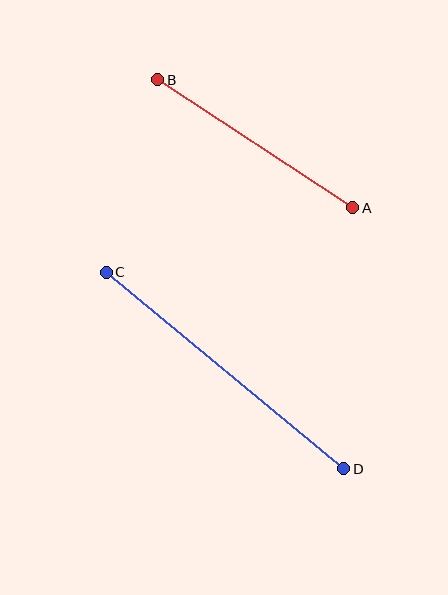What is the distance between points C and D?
The distance is approximately 308 pixels.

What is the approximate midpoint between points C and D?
The midpoint is at approximately (225, 370) pixels.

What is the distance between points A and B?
The distance is approximately 233 pixels.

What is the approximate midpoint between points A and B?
The midpoint is at approximately (255, 144) pixels.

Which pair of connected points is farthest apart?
Points C and D are farthest apart.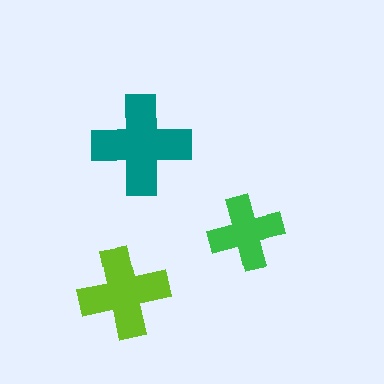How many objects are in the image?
There are 3 objects in the image.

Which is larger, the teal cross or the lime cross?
The teal one.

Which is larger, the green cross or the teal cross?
The teal one.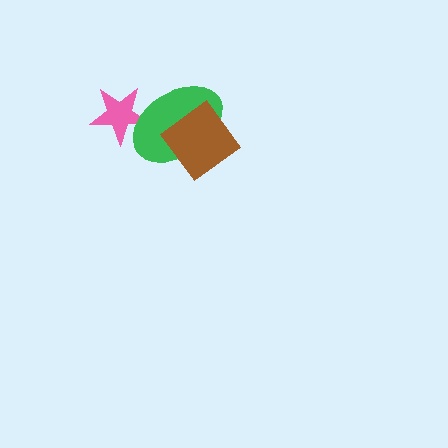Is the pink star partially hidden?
Yes, it is partially covered by another shape.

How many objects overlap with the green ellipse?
2 objects overlap with the green ellipse.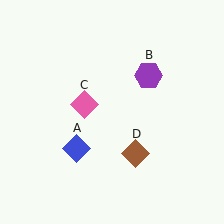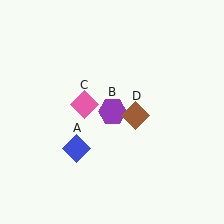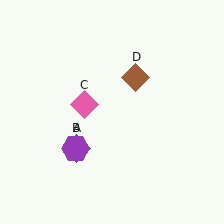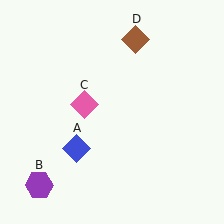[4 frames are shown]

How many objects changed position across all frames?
2 objects changed position: purple hexagon (object B), brown diamond (object D).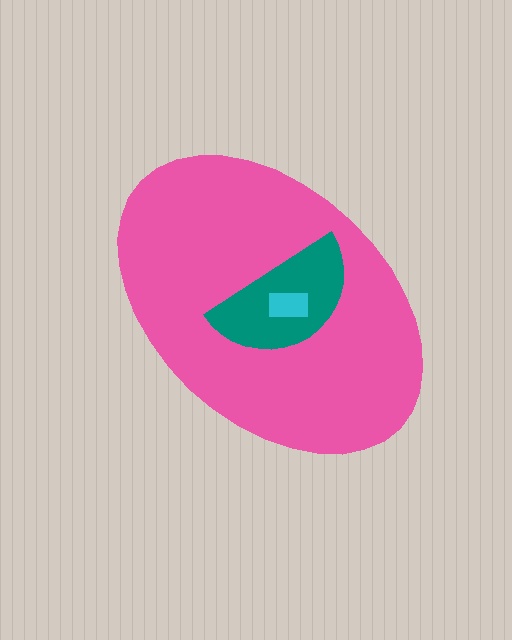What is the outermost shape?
The pink ellipse.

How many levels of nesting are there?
3.